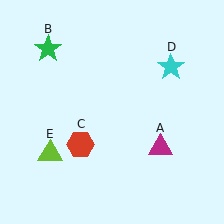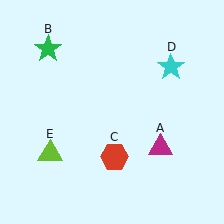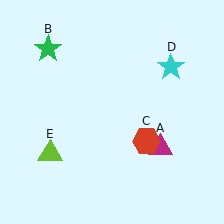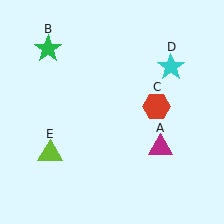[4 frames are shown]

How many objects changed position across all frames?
1 object changed position: red hexagon (object C).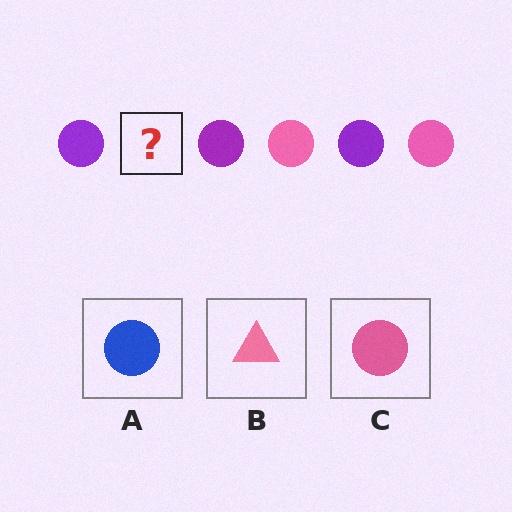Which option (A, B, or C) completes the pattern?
C.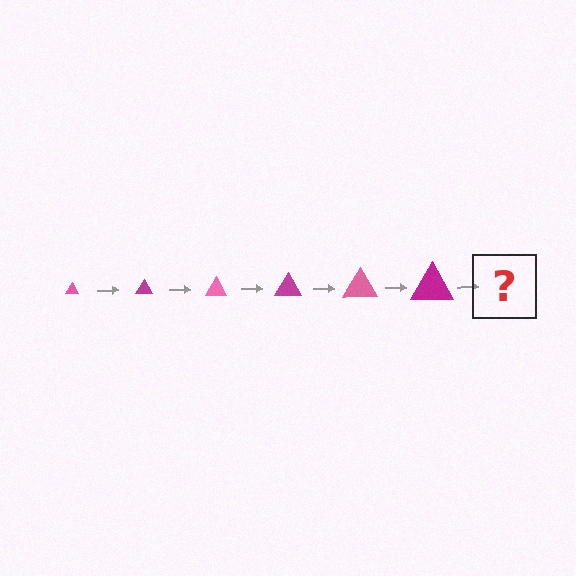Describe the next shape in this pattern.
It should be a pink triangle, larger than the previous one.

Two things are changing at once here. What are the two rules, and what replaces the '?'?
The two rules are that the triangle grows larger each step and the color cycles through pink and magenta. The '?' should be a pink triangle, larger than the previous one.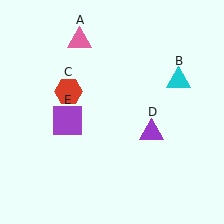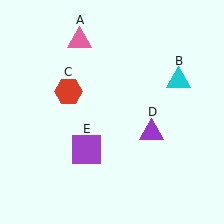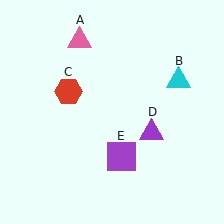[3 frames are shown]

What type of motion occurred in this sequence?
The purple square (object E) rotated counterclockwise around the center of the scene.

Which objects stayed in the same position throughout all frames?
Pink triangle (object A) and cyan triangle (object B) and red hexagon (object C) and purple triangle (object D) remained stationary.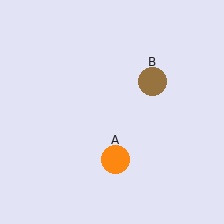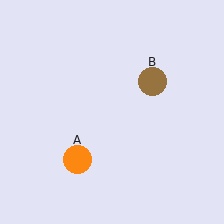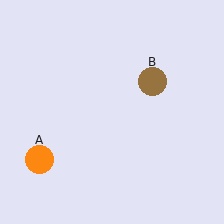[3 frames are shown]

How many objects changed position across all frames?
1 object changed position: orange circle (object A).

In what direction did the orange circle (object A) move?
The orange circle (object A) moved left.